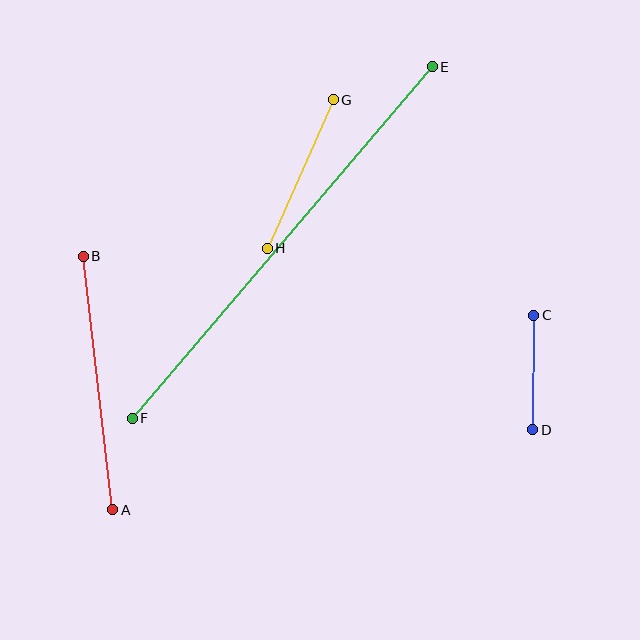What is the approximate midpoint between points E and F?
The midpoint is at approximately (282, 242) pixels.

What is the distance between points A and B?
The distance is approximately 255 pixels.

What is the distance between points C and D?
The distance is approximately 114 pixels.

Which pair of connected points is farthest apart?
Points E and F are farthest apart.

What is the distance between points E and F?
The distance is approximately 462 pixels.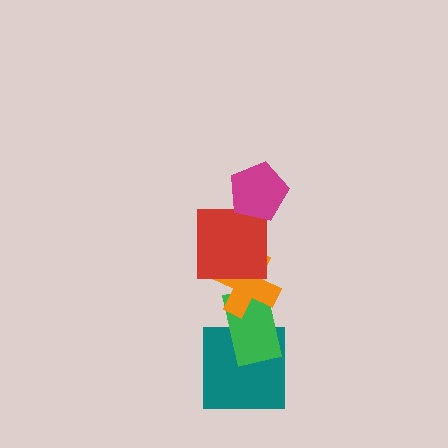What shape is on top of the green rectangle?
The orange cross is on top of the green rectangle.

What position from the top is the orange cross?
The orange cross is 3rd from the top.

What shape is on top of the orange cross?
The red square is on top of the orange cross.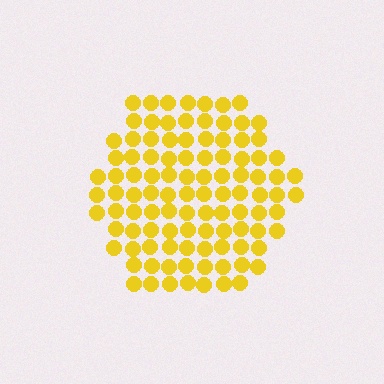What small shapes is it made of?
It is made of small circles.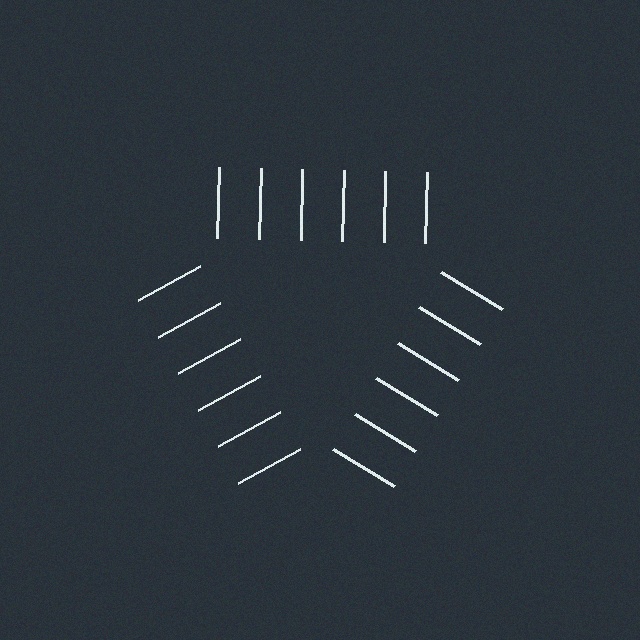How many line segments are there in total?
18 — 6 along each of the 3 edges.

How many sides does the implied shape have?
3 sides — the line-ends trace a triangle.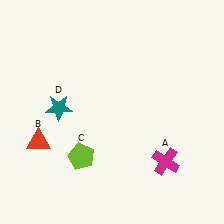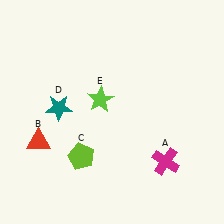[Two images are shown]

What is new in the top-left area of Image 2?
A lime star (E) was added in the top-left area of Image 2.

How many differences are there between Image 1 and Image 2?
There is 1 difference between the two images.